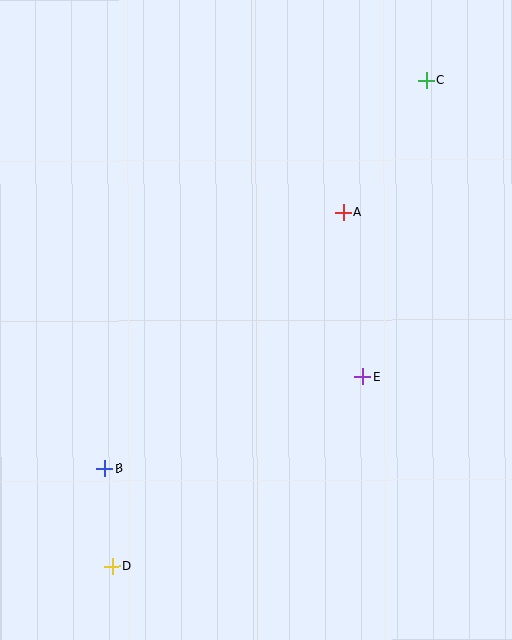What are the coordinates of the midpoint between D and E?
The midpoint between D and E is at (238, 471).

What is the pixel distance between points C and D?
The distance between C and D is 578 pixels.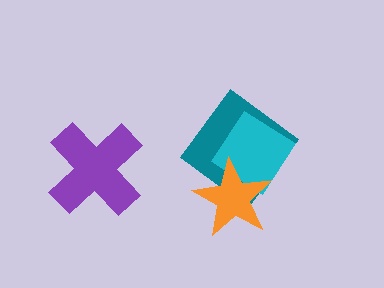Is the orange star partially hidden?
No, no other shape covers it.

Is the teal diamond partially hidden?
Yes, it is partially covered by another shape.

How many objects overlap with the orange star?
2 objects overlap with the orange star.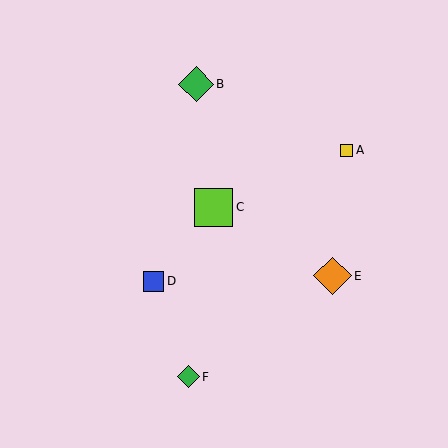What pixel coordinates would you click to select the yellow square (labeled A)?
Click at (347, 150) to select the yellow square A.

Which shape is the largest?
The lime square (labeled C) is the largest.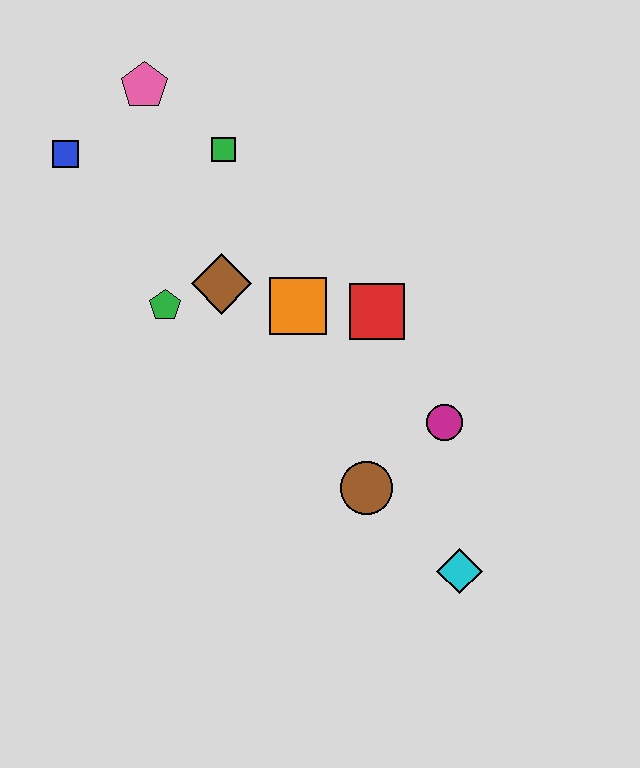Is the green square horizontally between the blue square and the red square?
Yes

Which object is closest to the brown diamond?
The green pentagon is closest to the brown diamond.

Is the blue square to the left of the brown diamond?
Yes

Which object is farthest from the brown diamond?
The cyan diamond is farthest from the brown diamond.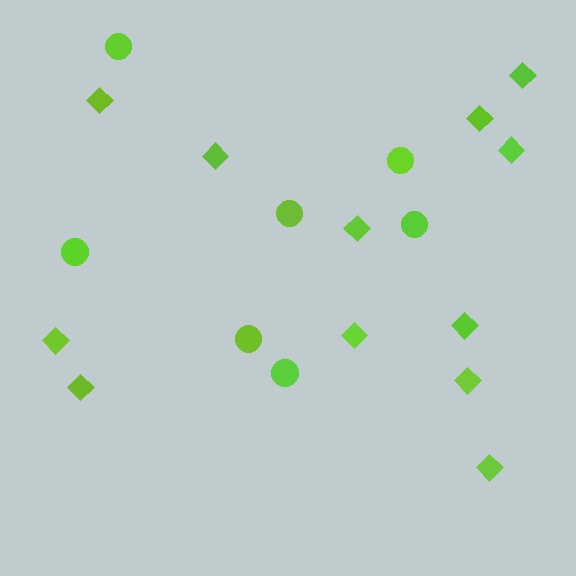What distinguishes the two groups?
There are 2 groups: one group of diamonds (12) and one group of circles (7).